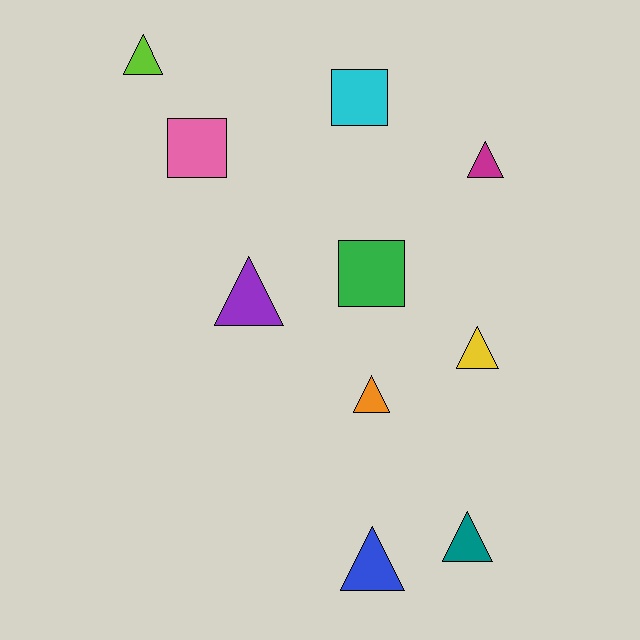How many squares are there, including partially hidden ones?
There are 3 squares.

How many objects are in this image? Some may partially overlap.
There are 10 objects.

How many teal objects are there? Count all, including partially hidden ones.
There is 1 teal object.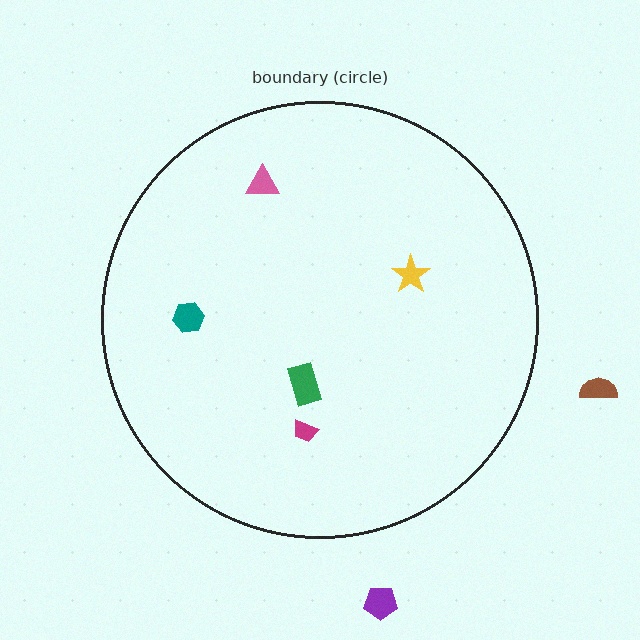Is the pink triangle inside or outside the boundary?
Inside.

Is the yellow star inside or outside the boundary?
Inside.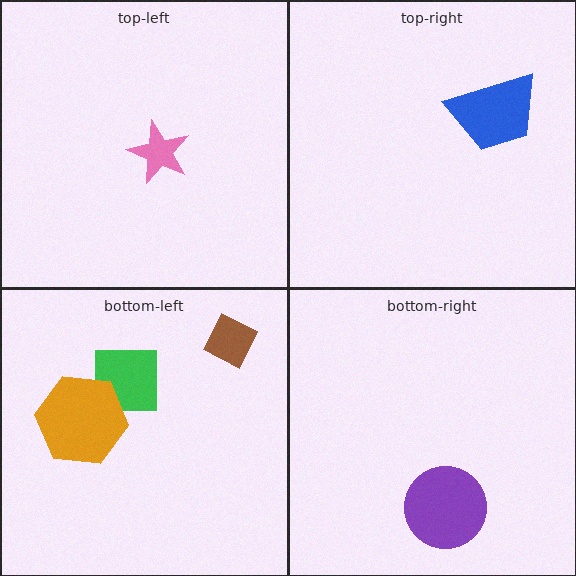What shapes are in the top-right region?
The blue trapezoid.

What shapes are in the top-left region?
The pink star.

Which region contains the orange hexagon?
The bottom-left region.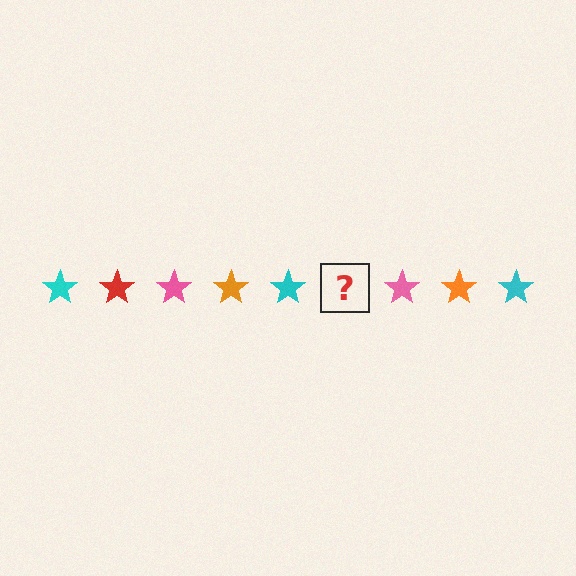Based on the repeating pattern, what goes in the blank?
The blank should be a red star.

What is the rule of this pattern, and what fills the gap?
The rule is that the pattern cycles through cyan, red, pink, orange stars. The gap should be filled with a red star.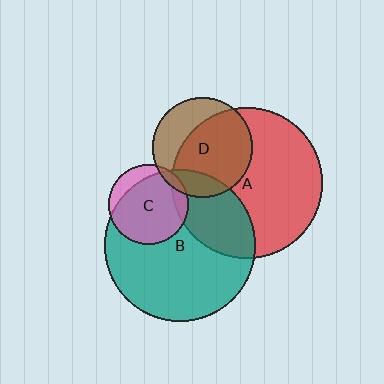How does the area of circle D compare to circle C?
Approximately 1.6 times.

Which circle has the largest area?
Circle B (teal).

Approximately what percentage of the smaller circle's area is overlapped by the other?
Approximately 65%.